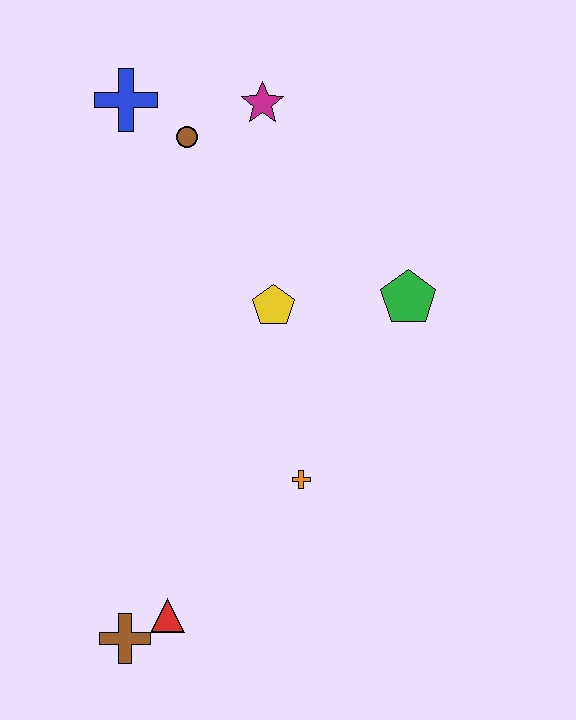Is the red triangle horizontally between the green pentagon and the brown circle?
No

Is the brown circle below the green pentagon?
No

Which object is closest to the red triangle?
The brown cross is closest to the red triangle.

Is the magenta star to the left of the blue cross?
No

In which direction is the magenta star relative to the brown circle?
The magenta star is to the right of the brown circle.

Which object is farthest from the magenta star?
The brown cross is farthest from the magenta star.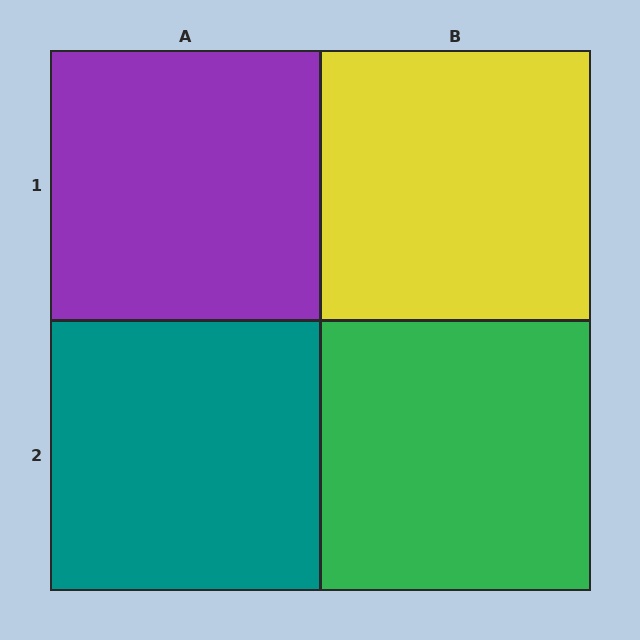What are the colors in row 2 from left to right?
Teal, green.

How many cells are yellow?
1 cell is yellow.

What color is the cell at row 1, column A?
Purple.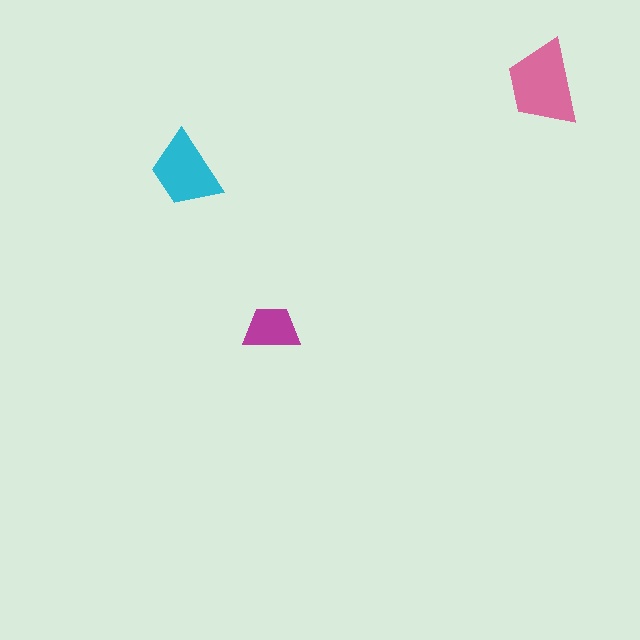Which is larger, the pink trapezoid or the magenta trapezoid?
The pink one.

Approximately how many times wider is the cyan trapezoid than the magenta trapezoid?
About 1.5 times wider.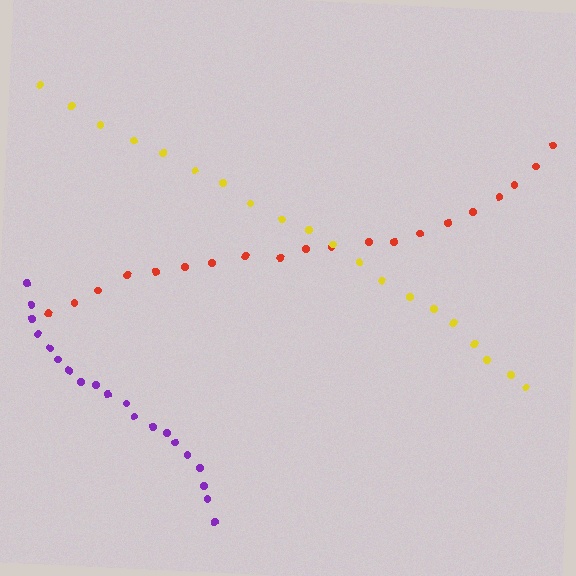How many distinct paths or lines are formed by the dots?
There are 3 distinct paths.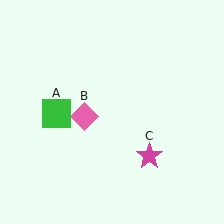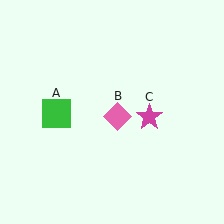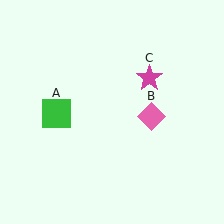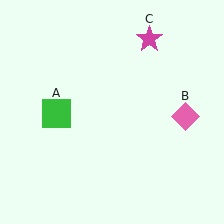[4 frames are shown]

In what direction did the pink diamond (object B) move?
The pink diamond (object B) moved right.